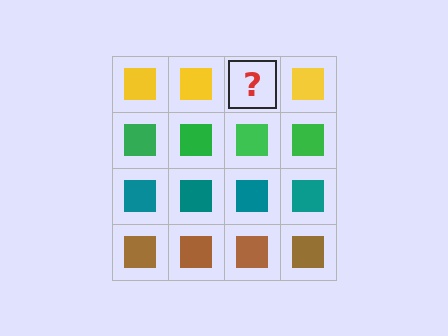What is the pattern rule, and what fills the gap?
The rule is that each row has a consistent color. The gap should be filled with a yellow square.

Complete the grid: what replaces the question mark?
The question mark should be replaced with a yellow square.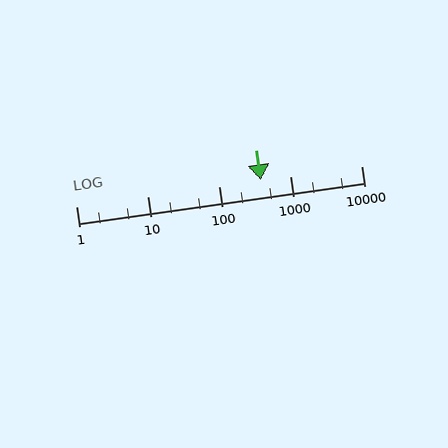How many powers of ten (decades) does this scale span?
The scale spans 4 decades, from 1 to 10000.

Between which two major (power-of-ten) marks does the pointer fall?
The pointer is between 100 and 1000.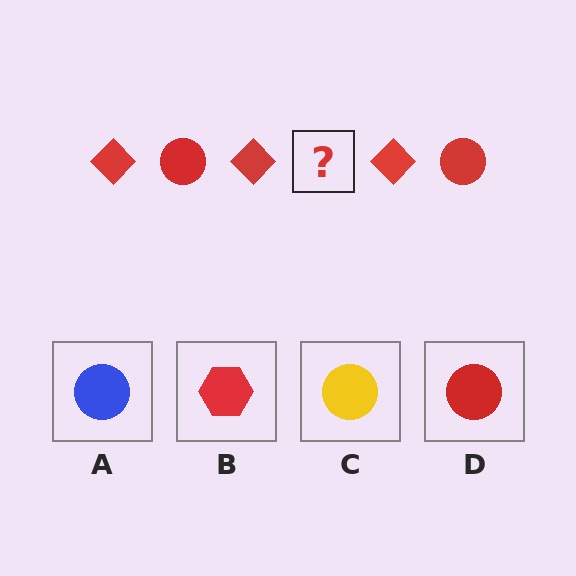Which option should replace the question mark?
Option D.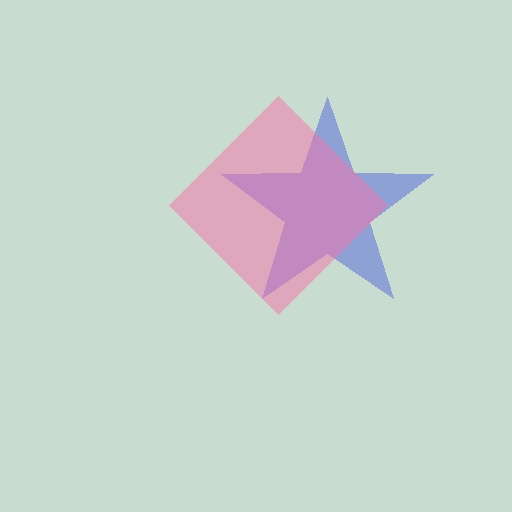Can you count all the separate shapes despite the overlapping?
Yes, there are 2 separate shapes.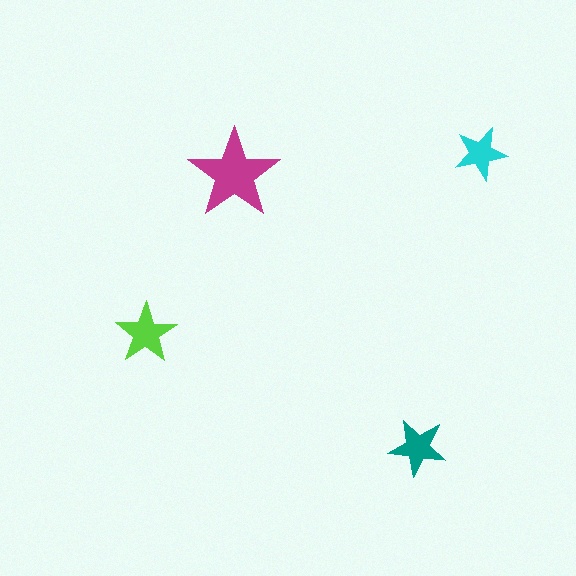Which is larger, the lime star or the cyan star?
The lime one.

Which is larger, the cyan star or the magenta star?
The magenta one.